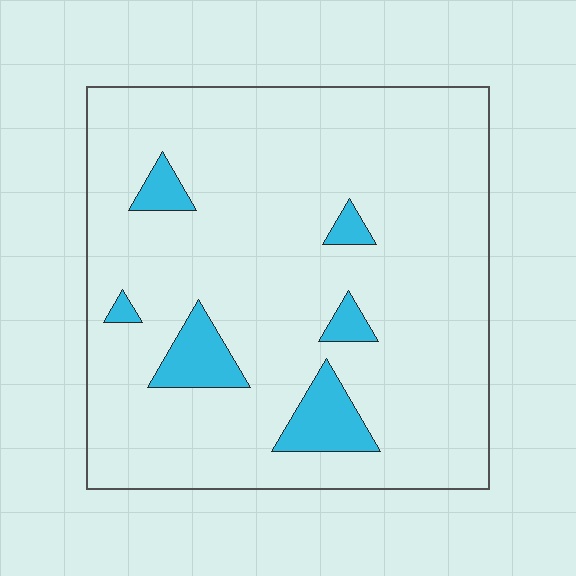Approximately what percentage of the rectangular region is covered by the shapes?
Approximately 10%.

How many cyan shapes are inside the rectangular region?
6.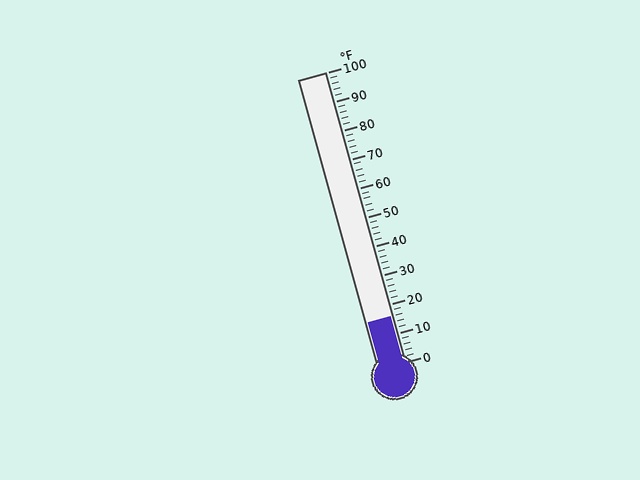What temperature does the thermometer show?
The thermometer shows approximately 16°F.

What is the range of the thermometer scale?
The thermometer scale ranges from 0°F to 100°F.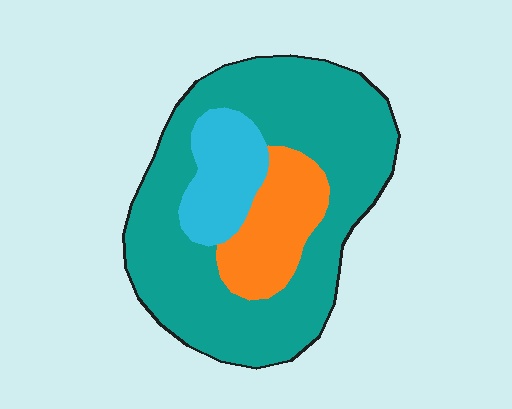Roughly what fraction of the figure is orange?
Orange covers around 15% of the figure.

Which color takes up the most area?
Teal, at roughly 70%.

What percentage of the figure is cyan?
Cyan covers roughly 15% of the figure.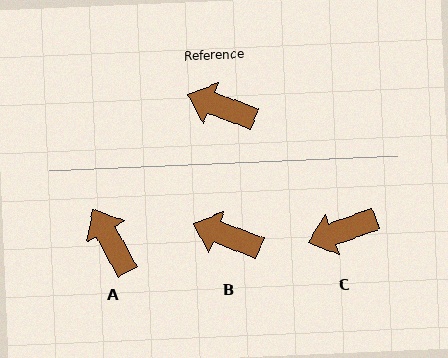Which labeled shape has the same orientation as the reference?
B.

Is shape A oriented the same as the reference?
No, it is off by about 41 degrees.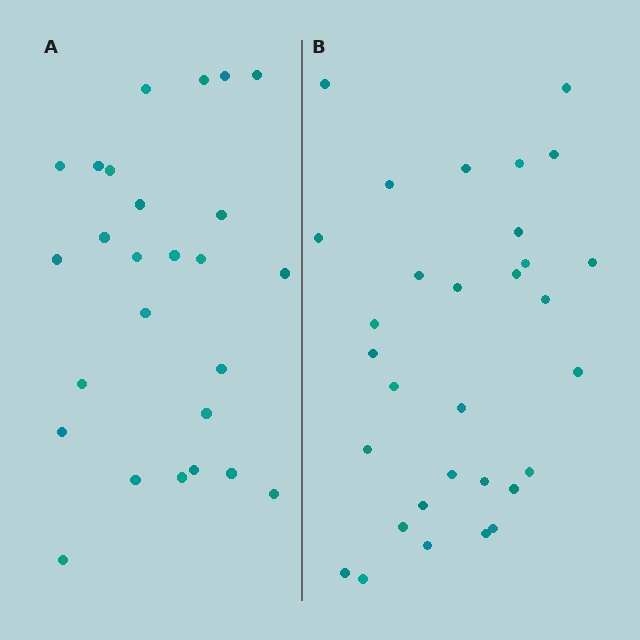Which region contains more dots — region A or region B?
Region B (the right region) has more dots.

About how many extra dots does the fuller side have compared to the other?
Region B has about 5 more dots than region A.